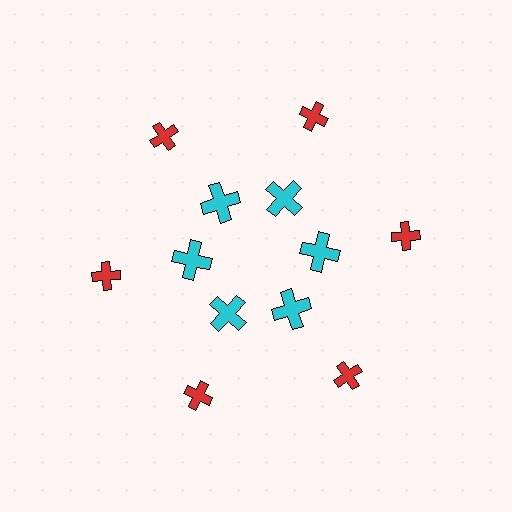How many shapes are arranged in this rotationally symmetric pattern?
There are 12 shapes, arranged in 6 groups of 2.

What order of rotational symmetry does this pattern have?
This pattern has 6-fold rotational symmetry.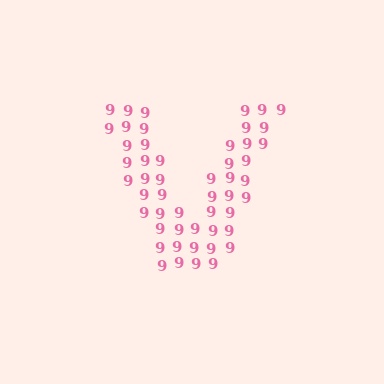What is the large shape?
The large shape is the letter V.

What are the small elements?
The small elements are digit 9's.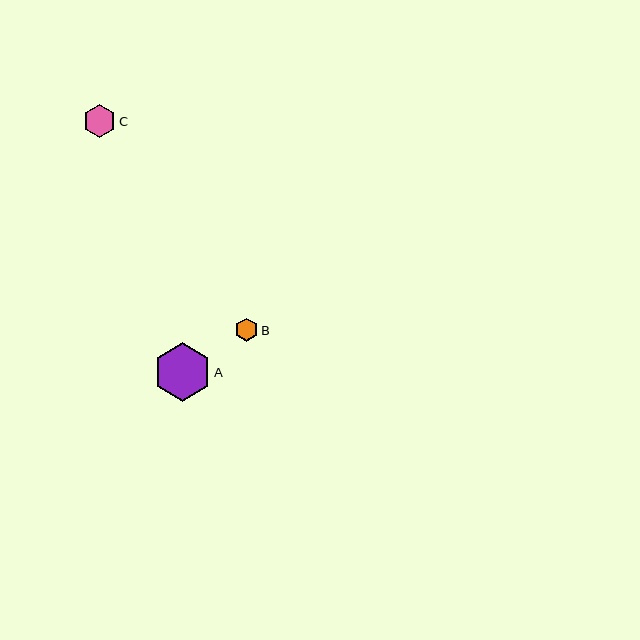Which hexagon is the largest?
Hexagon A is the largest with a size of approximately 58 pixels.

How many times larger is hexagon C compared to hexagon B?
Hexagon C is approximately 1.4 times the size of hexagon B.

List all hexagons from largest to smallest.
From largest to smallest: A, C, B.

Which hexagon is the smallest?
Hexagon B is the smallest with a size of approximately 23 pixels.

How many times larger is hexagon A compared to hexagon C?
Hexagon A is approximately 1.8 times the size of hexagon C.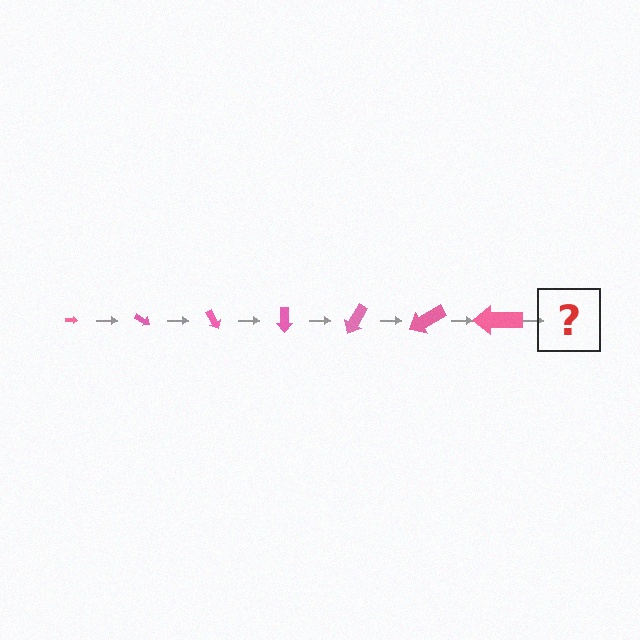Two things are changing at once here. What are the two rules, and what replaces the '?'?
The two rules are that the arrow grows larger each step and it rotates 30 degrees each step. The '?' should be an arrow, larger than the previous one and rotated 210 degrees from the start.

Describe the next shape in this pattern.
It should be an arrow, larger than the previous one and rotated 210 degrees from the start.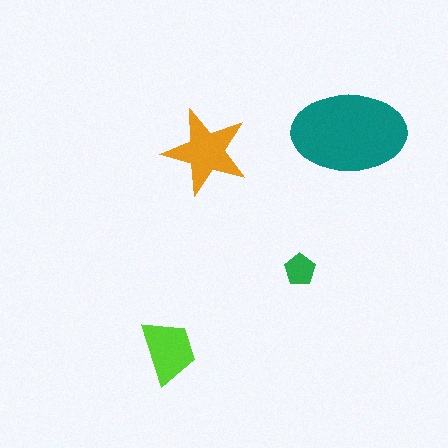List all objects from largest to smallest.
The teal ellipse, the orange star, the lime trapezoid, the green pentagon.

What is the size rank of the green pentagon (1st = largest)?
4th.